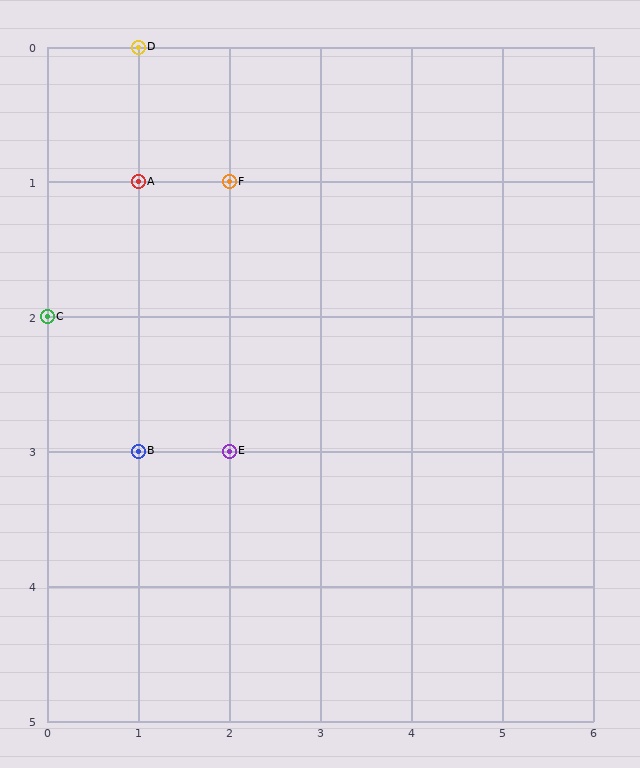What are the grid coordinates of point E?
Point E is at grid coordinates (2, 3).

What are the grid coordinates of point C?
Point C is at grid coordinates (0, 2).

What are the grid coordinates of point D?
Point D is at grid coordinates (1, 0).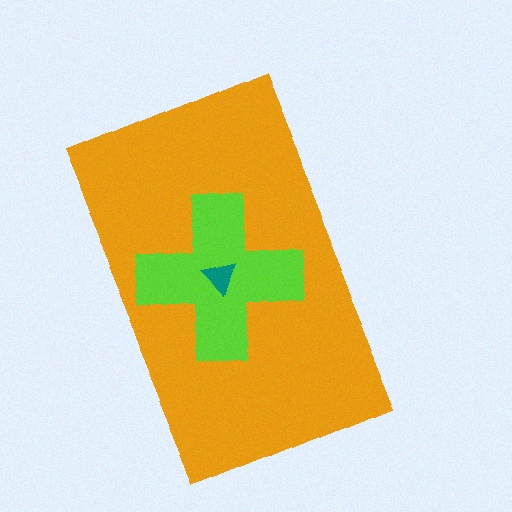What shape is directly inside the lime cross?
The teal triangle.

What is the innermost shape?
The teal triangle.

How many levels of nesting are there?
3.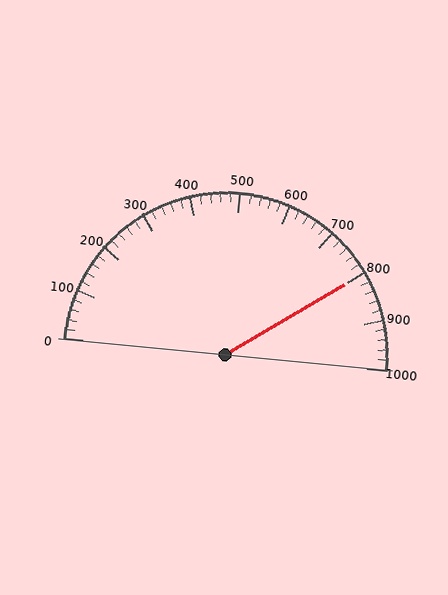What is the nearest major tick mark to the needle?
The nearest major tick mark is 800.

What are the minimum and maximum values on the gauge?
The gauge ranges from 0 to 1000.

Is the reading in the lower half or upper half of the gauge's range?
The reading is in the upper half of the range (0 to 1000).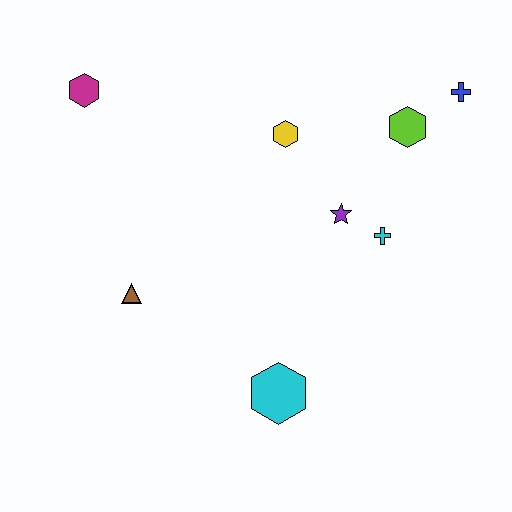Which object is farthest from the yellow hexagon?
The cyan hexagon is farthest from the yellow hexagon.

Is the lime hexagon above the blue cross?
No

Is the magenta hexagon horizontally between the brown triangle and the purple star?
No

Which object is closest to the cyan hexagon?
The brown triangle is closest to the cyan hexagon.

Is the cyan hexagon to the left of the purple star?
Yes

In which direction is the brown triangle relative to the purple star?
The brown triangle is to the left of the purple star.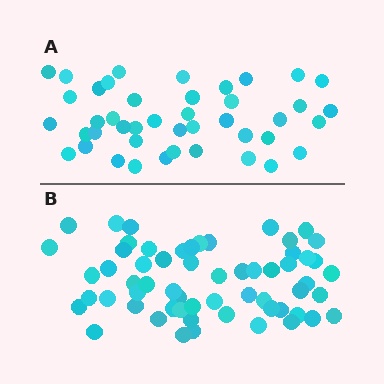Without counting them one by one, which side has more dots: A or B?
Region B (the bottom region) has more dots.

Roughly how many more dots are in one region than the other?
Region B has approximately 15 more dots than region A.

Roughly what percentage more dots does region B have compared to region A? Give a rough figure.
About 40% more.